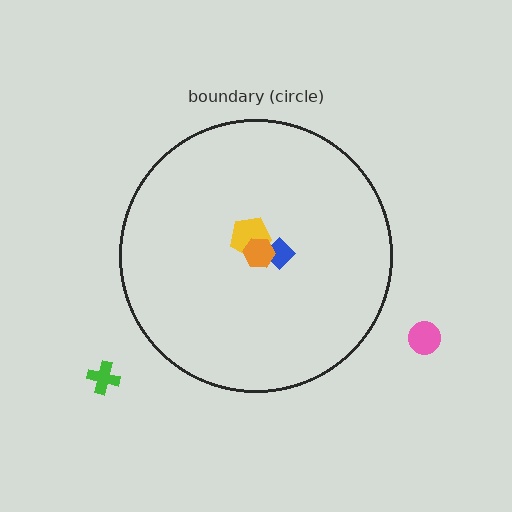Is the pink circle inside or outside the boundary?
Outside.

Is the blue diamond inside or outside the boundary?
Inside.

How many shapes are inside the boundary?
3 inside, 2 outside.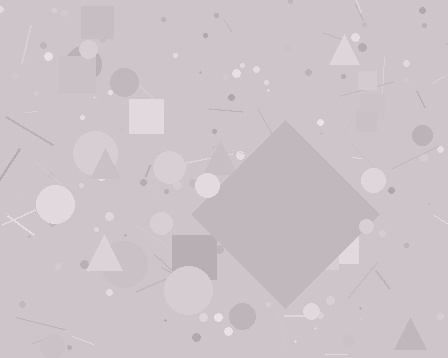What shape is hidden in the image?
A diamond is hidden in the image.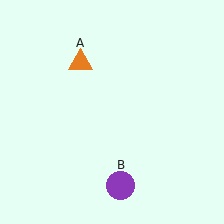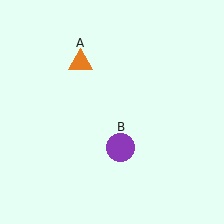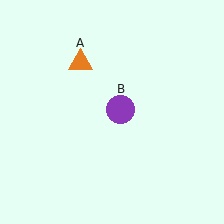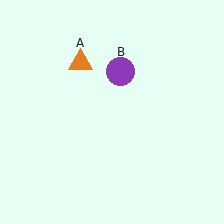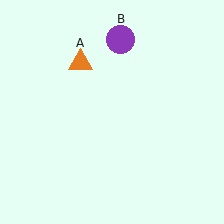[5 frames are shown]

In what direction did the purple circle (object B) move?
The purple circle (object B) moved up.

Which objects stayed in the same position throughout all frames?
Orange triangle (object A) remained stationary.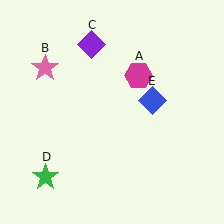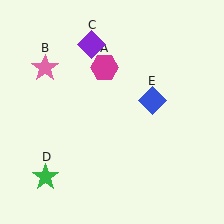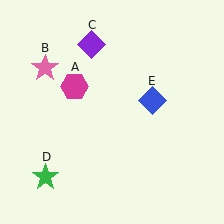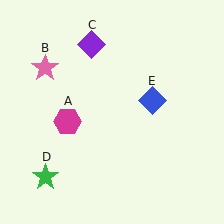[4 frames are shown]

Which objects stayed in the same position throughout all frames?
Pink star (object B) and purple diamond (object C) and green star (object D) and blue diamond (object E) remained stationary.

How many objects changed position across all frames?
1 object changed position: magenta hexagon (object A).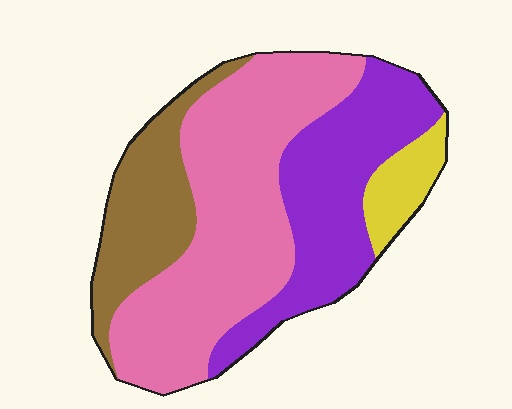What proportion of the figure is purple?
Purple takes up between a quarter and a half of the figure.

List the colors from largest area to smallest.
From largest to smallest: pink, purple, brown, yellow.